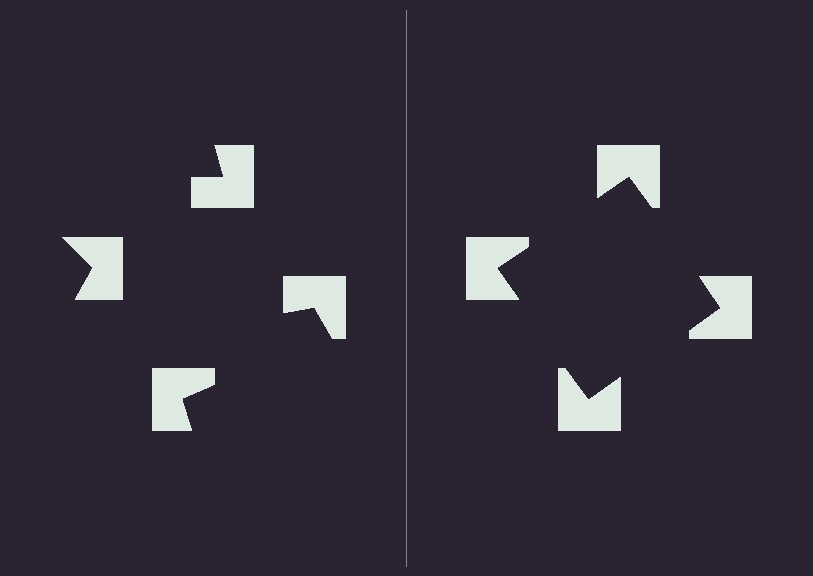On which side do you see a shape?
An illusory square appears on the right side. On the left side the wedge cuts are rotated, so no coherent shape forms.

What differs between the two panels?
The notched squares are positioned identically on both sides; only the wedge orientations differ. On the right they align to a square; on the left they are misaligned.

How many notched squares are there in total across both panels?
8 — 4 on each side.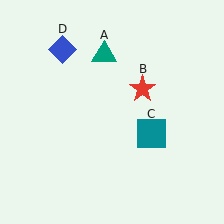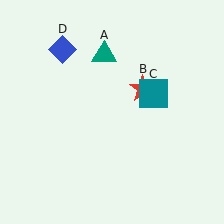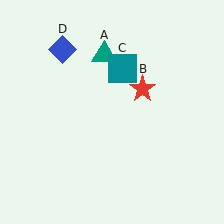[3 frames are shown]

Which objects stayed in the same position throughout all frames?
Teal triangle (object A) and red star (object B) and blue diamond (object D) remained stationary.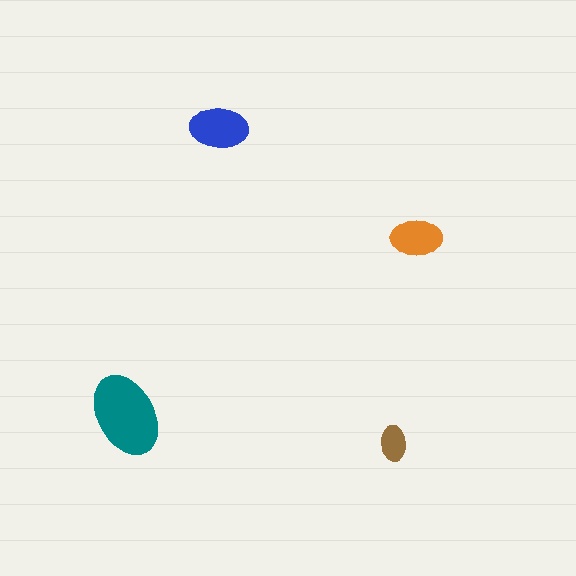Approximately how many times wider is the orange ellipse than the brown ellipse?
About 1.5 times wider.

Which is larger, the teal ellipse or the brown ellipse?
The teal one.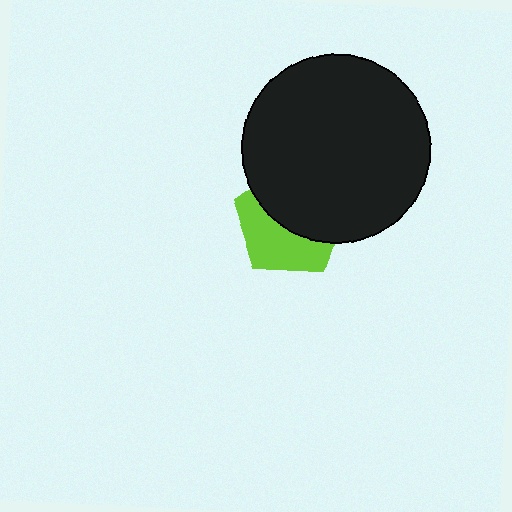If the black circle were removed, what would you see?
You would see the complete lime pentagon.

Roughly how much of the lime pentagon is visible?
About half of it is visible (roughly 46%).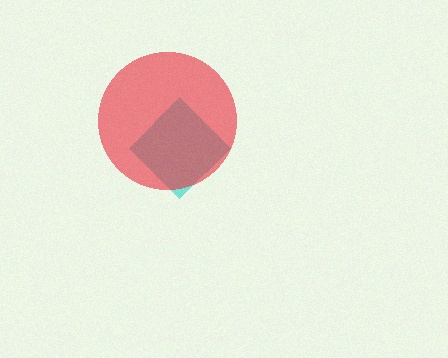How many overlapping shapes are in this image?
There are 2 overlapping shapes in the image.